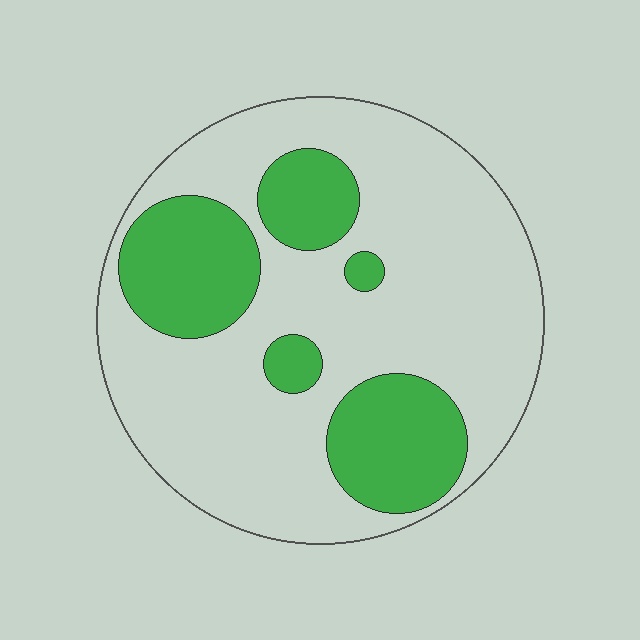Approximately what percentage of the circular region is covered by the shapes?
Approximately 30%.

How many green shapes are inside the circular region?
5.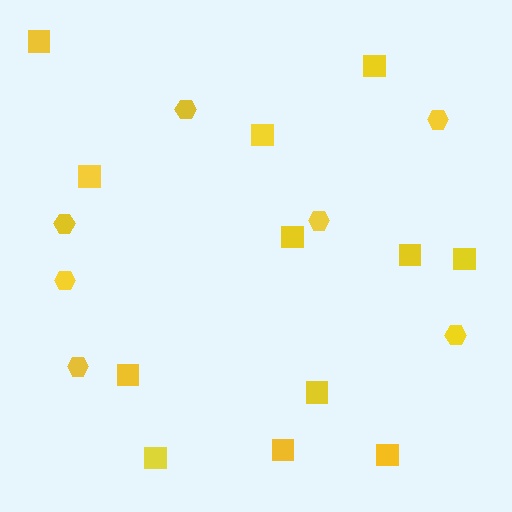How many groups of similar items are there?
There are 2 groups: one group of hexagons (7) and one group of squares (12).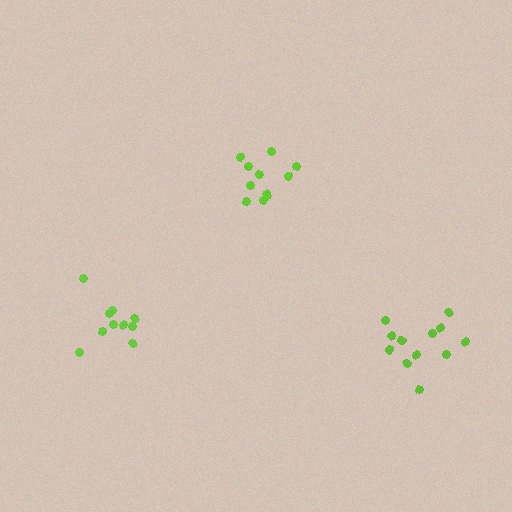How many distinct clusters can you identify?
There are 3 distinct clusters.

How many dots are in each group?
Group 1: 10 dots, Group 2: 11 dots, Group 3: 12 dots (33 total).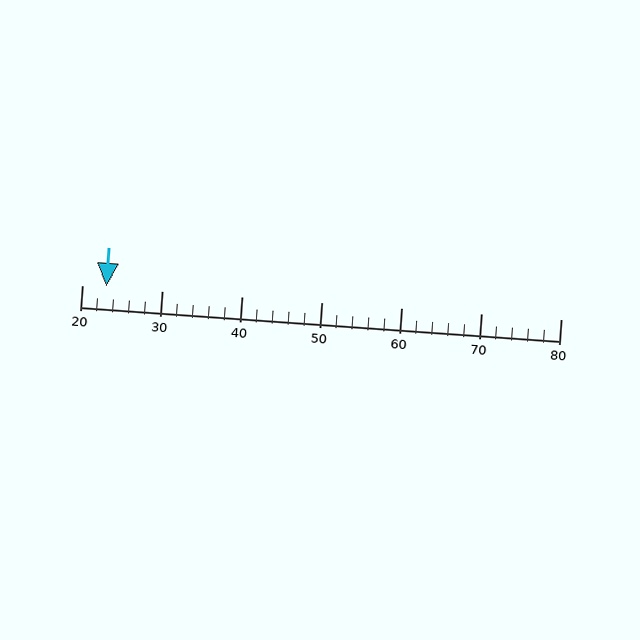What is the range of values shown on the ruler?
The ruler shows values from 20 to 80.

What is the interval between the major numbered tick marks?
The major tick marks are spaced 10 units apart.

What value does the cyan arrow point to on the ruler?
The cyan arrow points to approximately 23.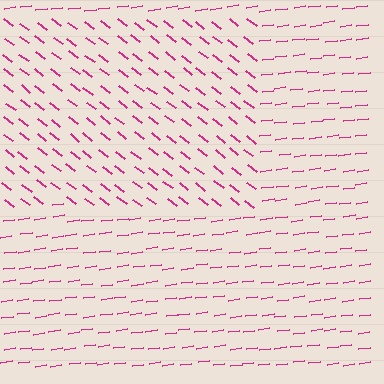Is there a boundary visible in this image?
Yes, there is a texture boundary formed by a change in line orientation.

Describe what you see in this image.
The image is filled with small magenta line segments. A rectangle region in the image has lines oriented differently from the surrounding lines, creating a visible texture boundary.